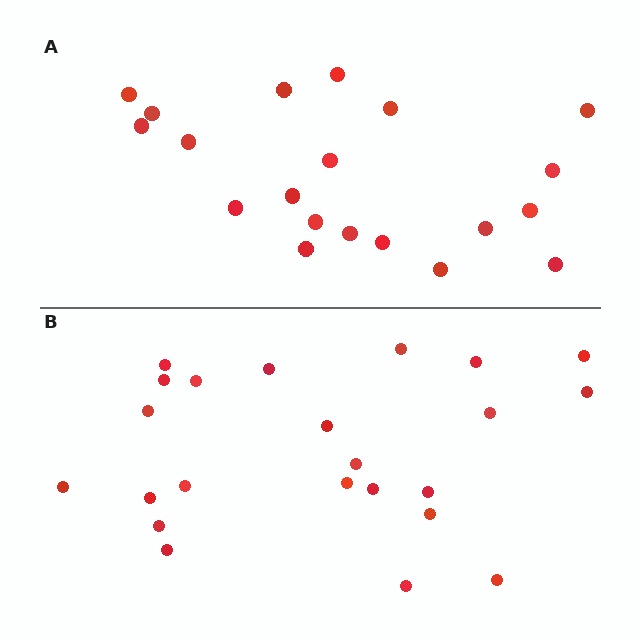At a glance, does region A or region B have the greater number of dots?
Region B (the bottom region) has more dots.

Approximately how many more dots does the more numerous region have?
Region B has just a few more — roughly 2 or 3 more dots than region A.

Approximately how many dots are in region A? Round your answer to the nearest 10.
About 20 dots.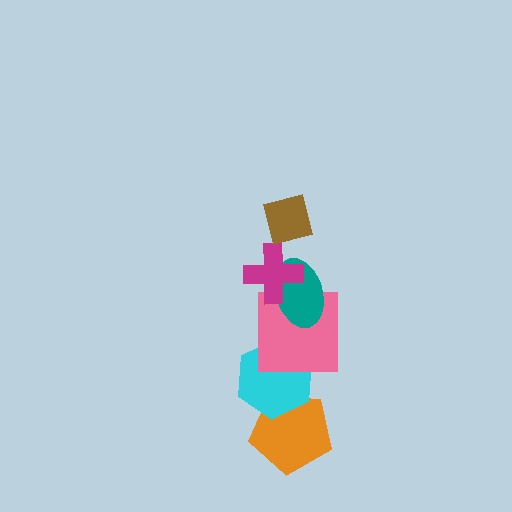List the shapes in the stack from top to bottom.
From top to bottom: the brown square, the magenta cross, the teal ellipse, the pink square, the cyan hexagon, the orange pentagon.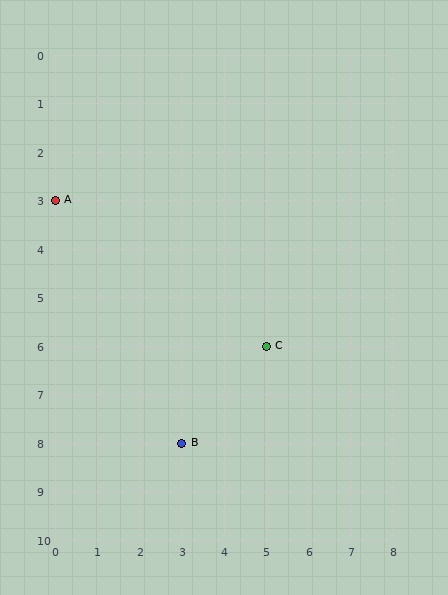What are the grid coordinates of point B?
Point B is at grid coordinates (3, 8).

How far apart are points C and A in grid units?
Points C and A are 5 columns and 3 rows apart (about 5.8 grid units diagonally).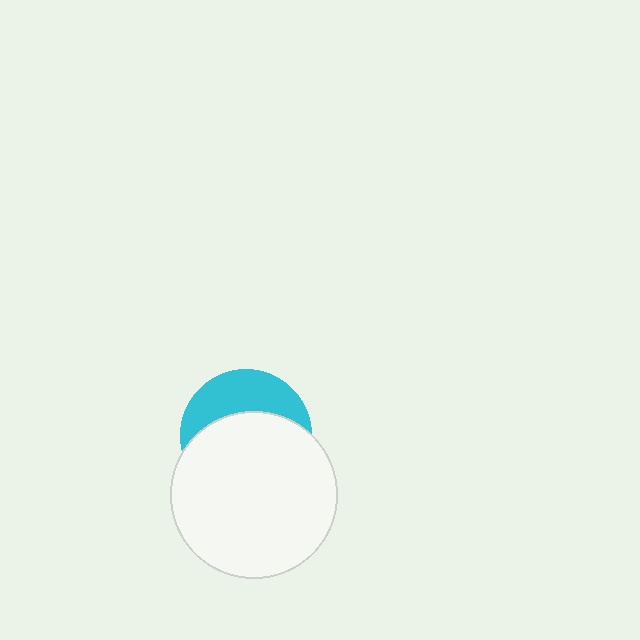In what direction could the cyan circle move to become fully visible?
The cyan circle could move up. That would shift it out from behind the white circle entirely.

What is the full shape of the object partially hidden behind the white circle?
The partially hidden object is a cyan circle.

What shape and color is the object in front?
The object in front is a white circle.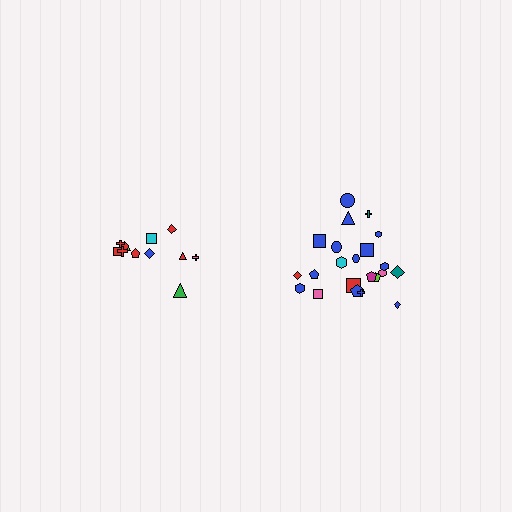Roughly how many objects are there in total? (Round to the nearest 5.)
Roughly 35 objects in total.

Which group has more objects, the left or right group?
The right group.